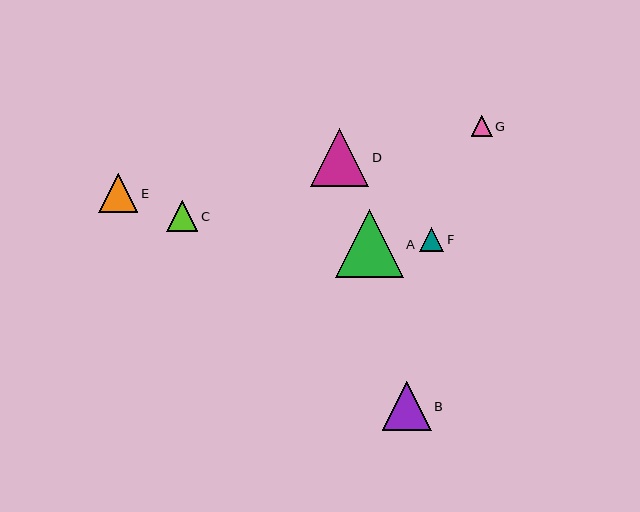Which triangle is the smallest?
Triangle G is the smallest with a size of approximately 21 pixels.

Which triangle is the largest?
Triangle A is the largest with a size of approximately 68 pixels.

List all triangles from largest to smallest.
From largest to smallest: A, D, B, E, C, F, G.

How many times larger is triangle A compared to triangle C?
Triangle A is approximately 2.2 times the size of triangle C.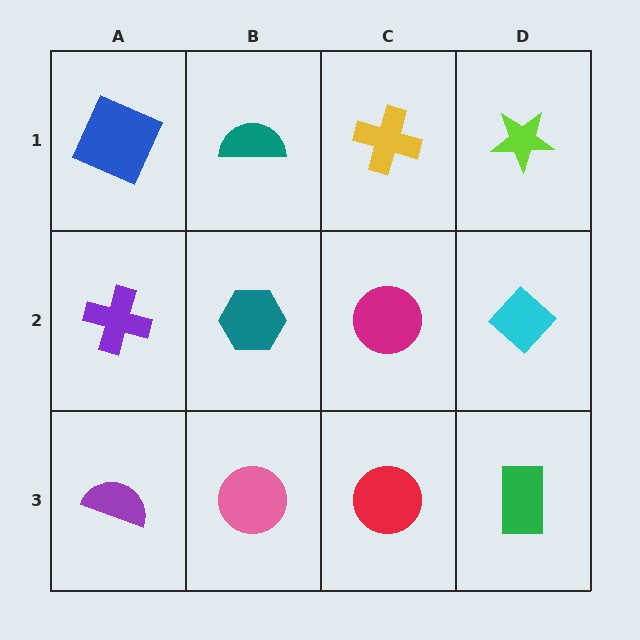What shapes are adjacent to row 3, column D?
A cyan diamond (row 2, column D), a red circle (row 3, column C).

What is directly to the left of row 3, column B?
A purple semicircle.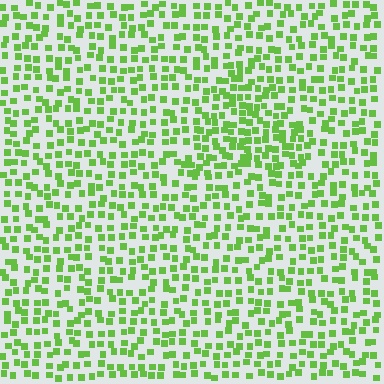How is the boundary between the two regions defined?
The boundary is defined by a change in element density (approximately 1.6x ratio). All elements are the same color, size, and shape.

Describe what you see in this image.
The image contains small lime elements arranged at two different densities. A triangle-shaped region is visible where the elements are more densely packed than the surrounding area.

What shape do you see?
I see a triangle.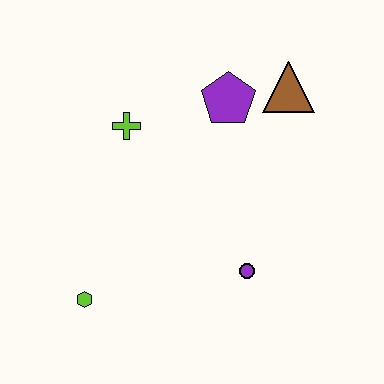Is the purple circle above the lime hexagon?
Yes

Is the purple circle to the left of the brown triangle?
Yes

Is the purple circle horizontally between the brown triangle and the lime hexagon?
Yes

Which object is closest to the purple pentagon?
The brown triangle is closest to the purple pentagon.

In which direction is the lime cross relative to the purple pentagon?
The lime cross is to the left of the purple pentagon.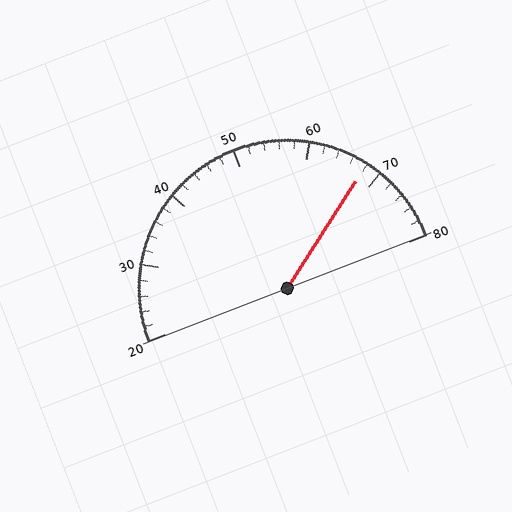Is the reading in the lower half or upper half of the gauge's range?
The reading is in the upper half of the range (20 to 80).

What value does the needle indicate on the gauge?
The needle indicates approximately 68.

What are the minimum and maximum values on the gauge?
The gauge ranges from 20 to 80.